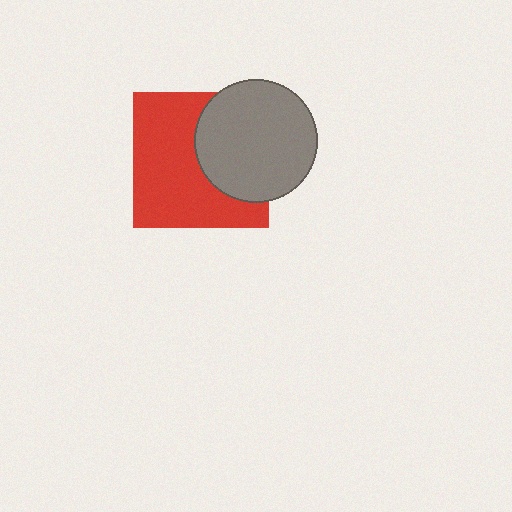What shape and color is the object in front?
The object in front is a gray circle.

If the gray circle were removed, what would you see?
You would see the complete red square.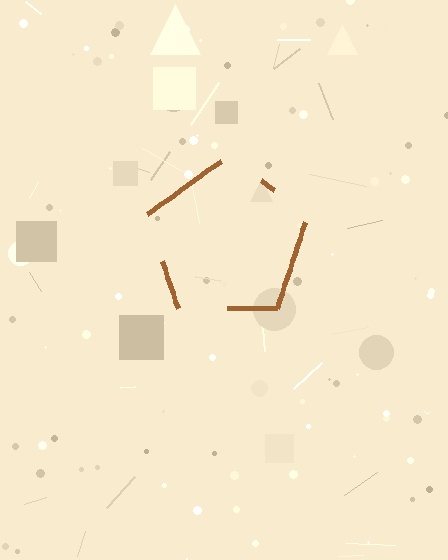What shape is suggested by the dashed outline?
The dashed outline suggests a pentagon.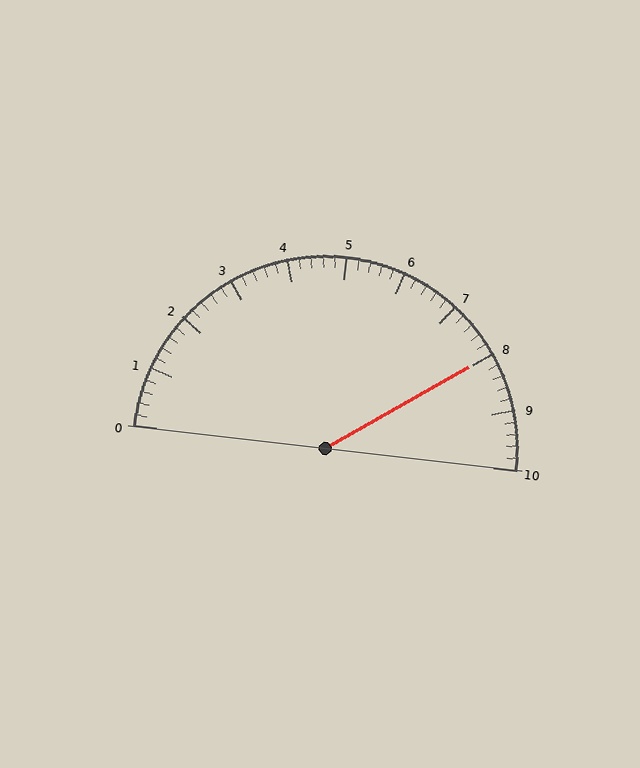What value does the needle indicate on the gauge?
The needle indicates approximately 8.0.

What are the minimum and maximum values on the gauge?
The gauge ranges from 0 to 10.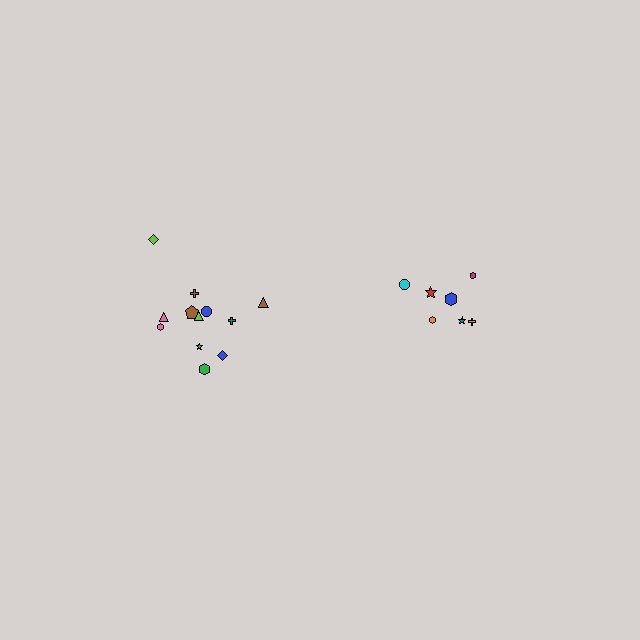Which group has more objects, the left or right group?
The left group.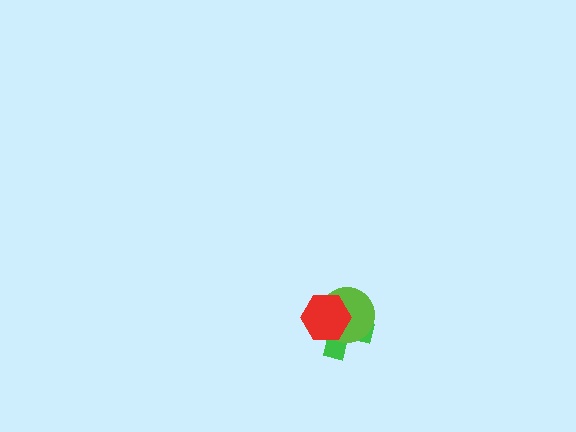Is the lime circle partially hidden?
Yes, it is partially covered by another shape.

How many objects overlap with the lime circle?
2 objects overlap with the lime circle.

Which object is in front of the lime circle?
The red hexagon is in front of the lime circle.